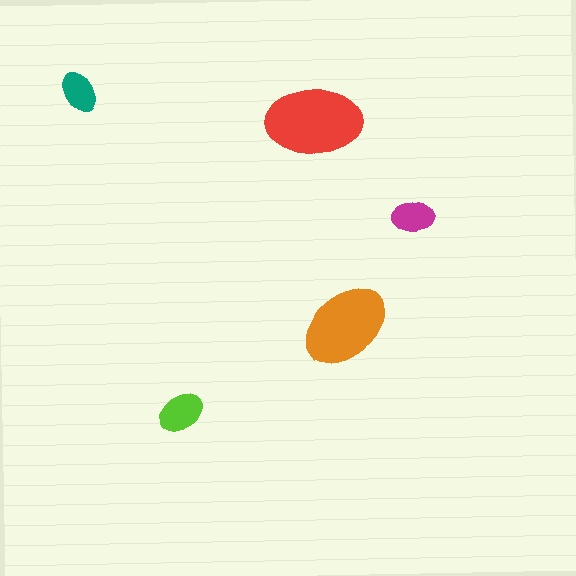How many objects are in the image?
There are 5 objects in the image.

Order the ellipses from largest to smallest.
the red one, the orange one, the lime one, the magenta one, the teal one.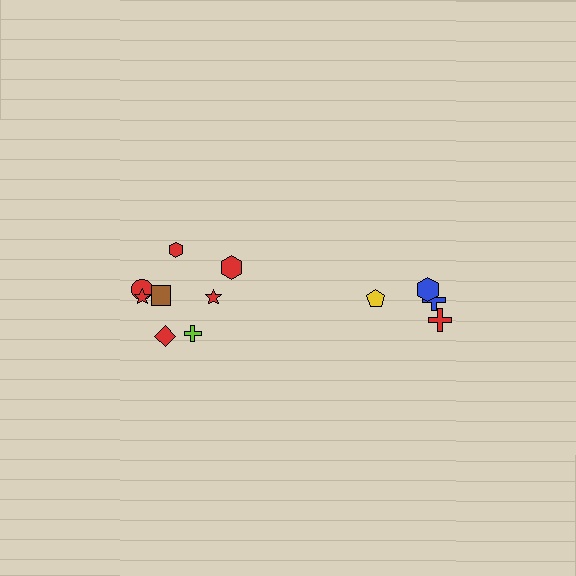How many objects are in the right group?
There are 4 objects.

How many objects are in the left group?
There are 8 objects.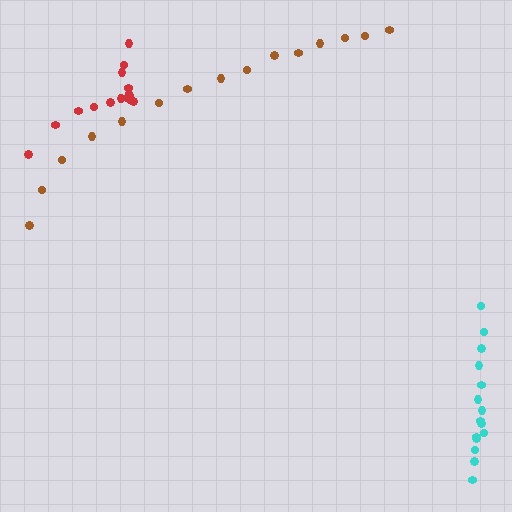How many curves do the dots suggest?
There are 3 distinct paths.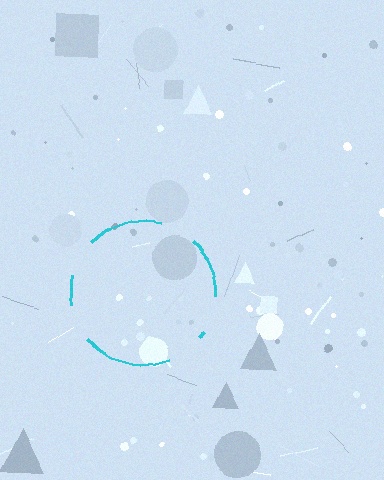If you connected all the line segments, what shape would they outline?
They would outline a circle.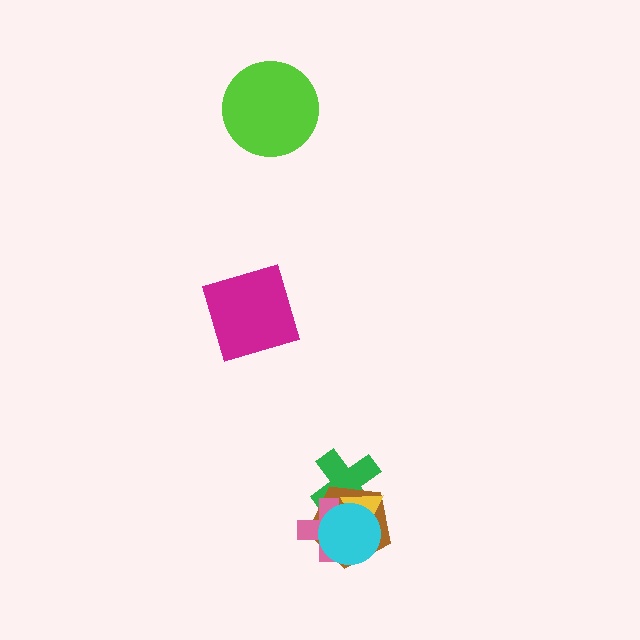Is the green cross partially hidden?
Yes, it is partially covered by another shape.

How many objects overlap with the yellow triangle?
4 objects overlap with the yellow triangle.